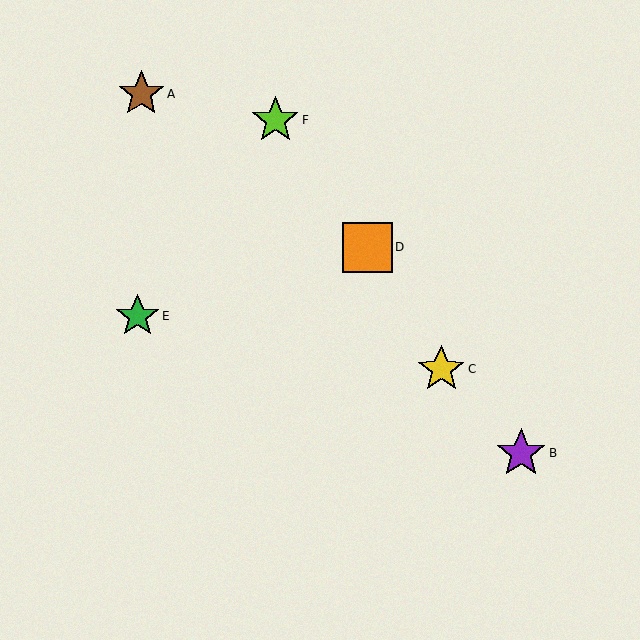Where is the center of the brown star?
The center of the brown star is at (141, 94).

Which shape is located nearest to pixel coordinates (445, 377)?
The yellow star (labeled C) at (441, 369) is nearest to that location.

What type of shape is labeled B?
Shape B is a purple star.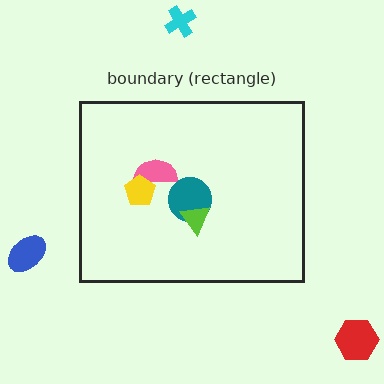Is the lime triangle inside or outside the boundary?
Inside.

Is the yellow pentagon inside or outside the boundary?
Inside.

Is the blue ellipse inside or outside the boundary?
Outside.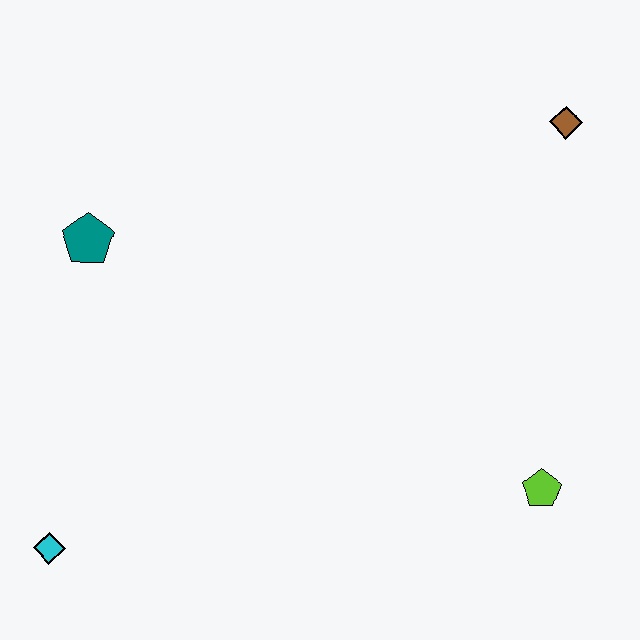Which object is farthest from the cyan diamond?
The brown diamond is farthest from the cyan diamond.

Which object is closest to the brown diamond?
The lime pentagon is closest to the brown diamond.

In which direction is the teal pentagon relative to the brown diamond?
The teal pentagon is to the left of the brown diamond.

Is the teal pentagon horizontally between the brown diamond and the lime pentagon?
No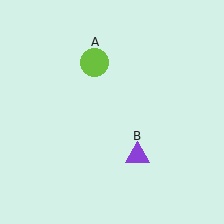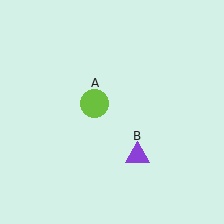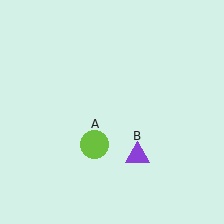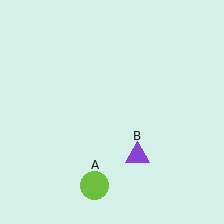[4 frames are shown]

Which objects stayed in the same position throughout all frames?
Purple triangle (object B) remained stationary.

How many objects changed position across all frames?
1 object changed position: lime circle (object A).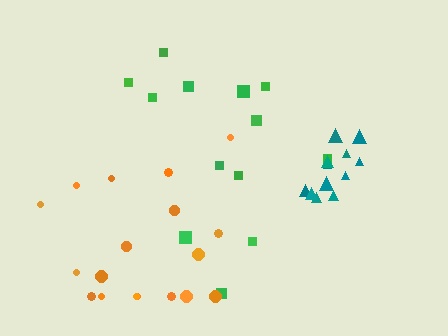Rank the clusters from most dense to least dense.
teal, orange, green.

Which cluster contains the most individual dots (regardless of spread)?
Orange (18).